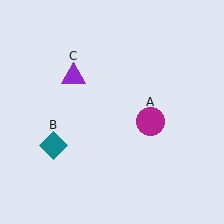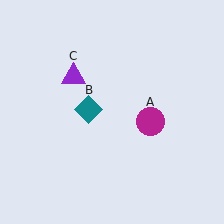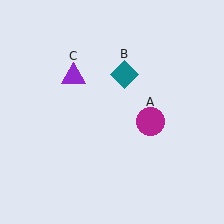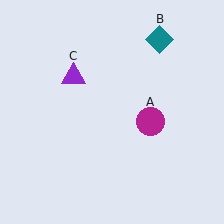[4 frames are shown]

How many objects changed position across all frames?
1 object changed position: teal diamond (object B).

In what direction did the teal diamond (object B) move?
The teal diamond (object B) moved up and to the right.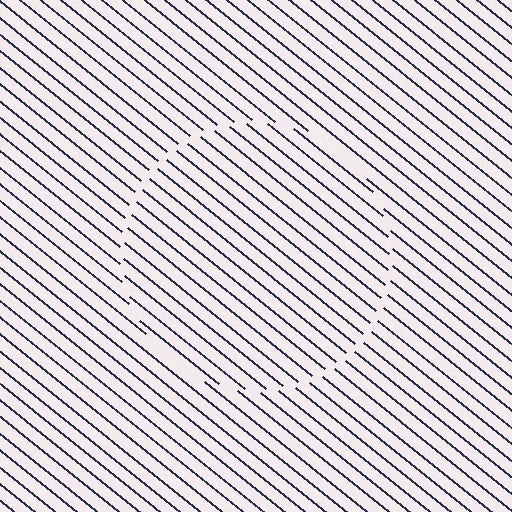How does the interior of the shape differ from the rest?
The interior of the shape contains the same grating, shifted by half a period — the contour is defined by the phase discontinuity where line-ends from the inner and outer gratings abut.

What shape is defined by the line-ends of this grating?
An illusory circle. The interior of the shape contains the same grating, shifted by half a period — the contour is defined by the phase discontinuity where line-ends from the inner and outer gratings abut.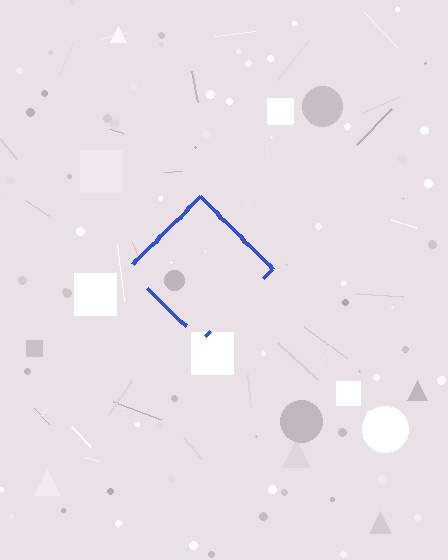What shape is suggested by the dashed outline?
The dashed outline suggests a diamond.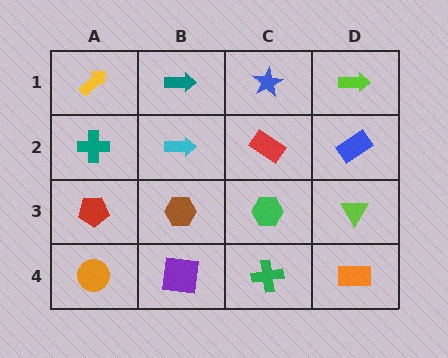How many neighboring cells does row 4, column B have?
3.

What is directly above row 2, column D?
A lime arrow.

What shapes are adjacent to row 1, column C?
A red rectangle (row 2, column C), a teal arrow (row 1, column B), a lime arrow (row 1, column D).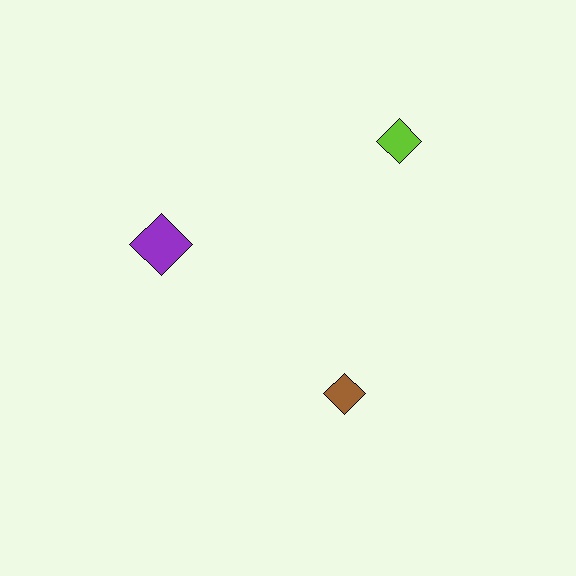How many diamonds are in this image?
There are 3 diamonds.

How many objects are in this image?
There are 3 objects.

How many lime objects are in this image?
There is 1 lime object.